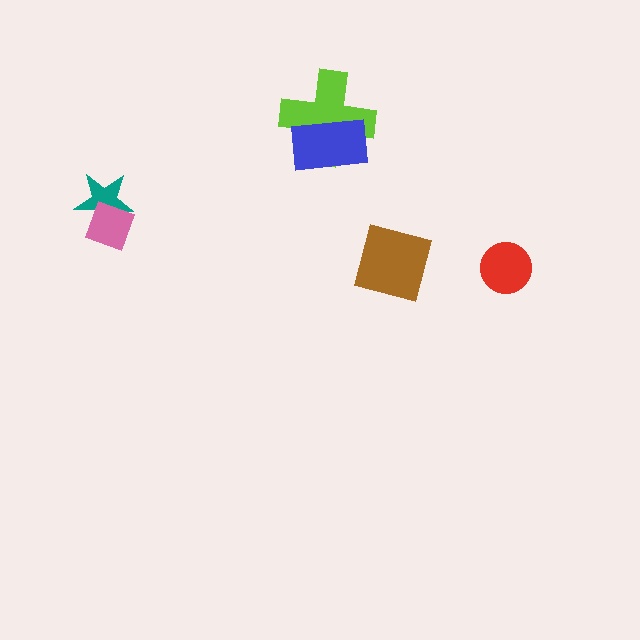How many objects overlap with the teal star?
1 object overlaps with the teal star.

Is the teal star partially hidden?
Yes, it is partially covered by another shape.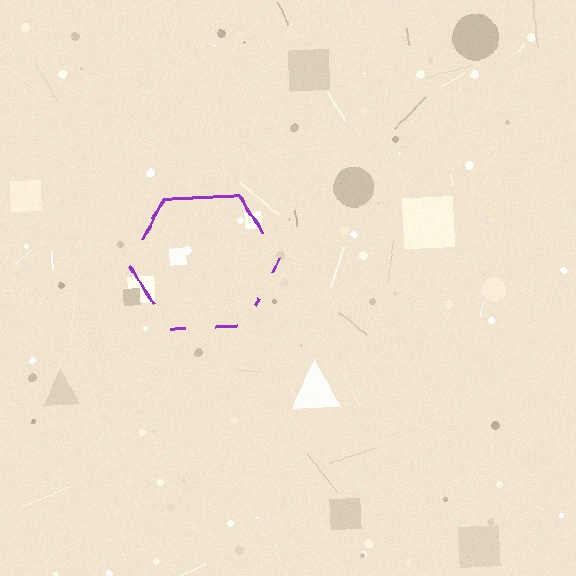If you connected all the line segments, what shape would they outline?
They would outline a hexagon.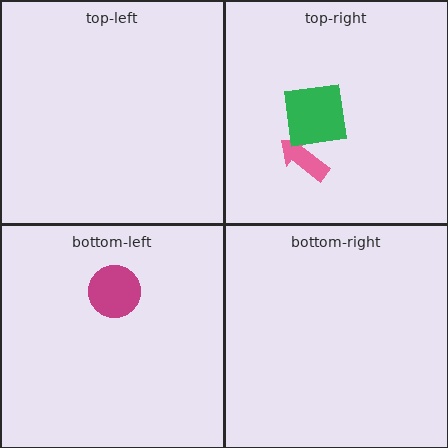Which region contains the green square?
The top-right region.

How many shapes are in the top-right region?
2.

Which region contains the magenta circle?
The bottom-left region.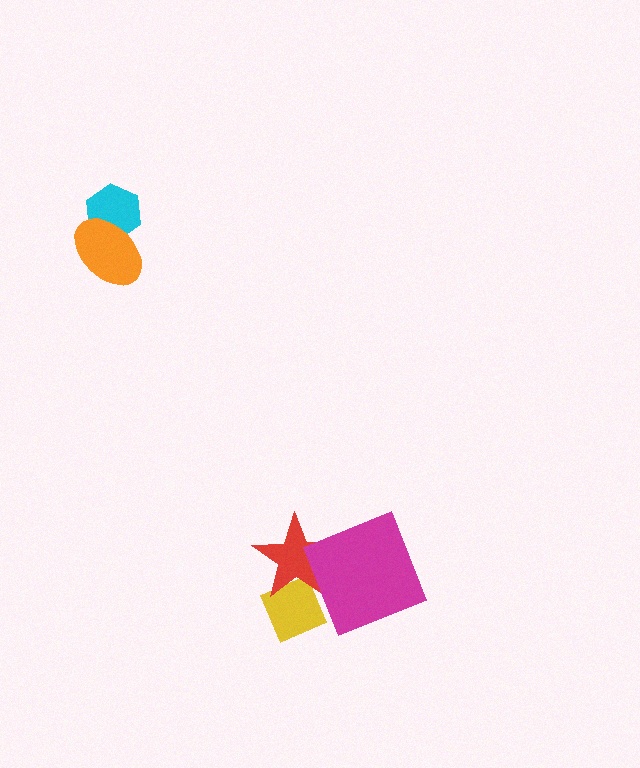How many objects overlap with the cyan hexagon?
1 object overlaps with the cyan hexagon.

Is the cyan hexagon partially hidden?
Yes, it is partially covered by another shape.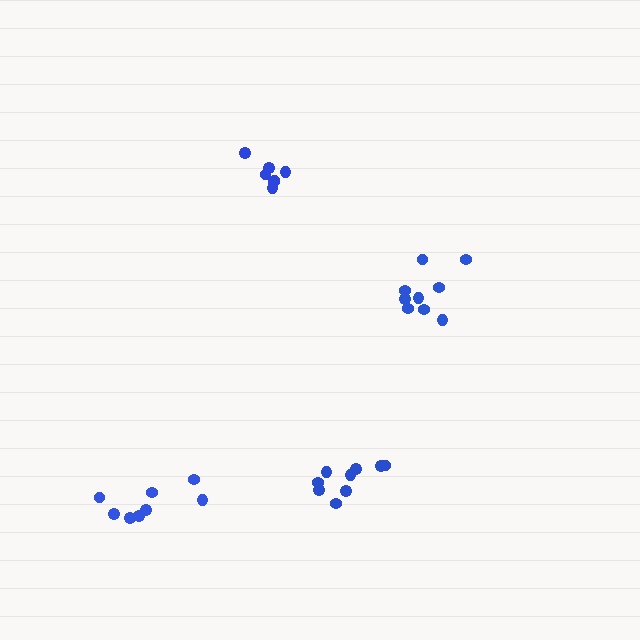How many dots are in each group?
Group 1: 7 dots, Group 2: 8 dots, Group 3: 9 dots, Group 4: 9 dots (33 total).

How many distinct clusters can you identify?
There are 4 distinct clusters.